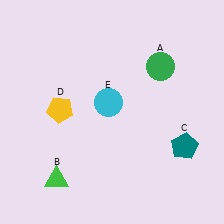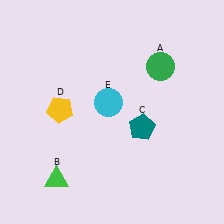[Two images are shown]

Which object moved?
The teal pentagon (C) moved left.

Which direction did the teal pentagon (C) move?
The teal pentagon (C) moved left.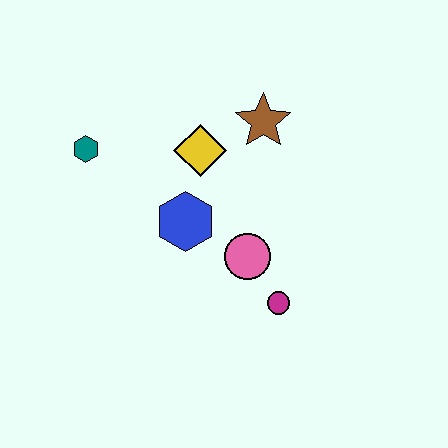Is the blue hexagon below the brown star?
Yes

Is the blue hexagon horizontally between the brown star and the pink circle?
No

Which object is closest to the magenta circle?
The pink circle is closest to the magenta circle.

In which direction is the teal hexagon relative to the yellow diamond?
The teal hexagon is to the left of the yellow diamond.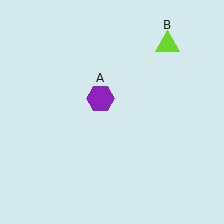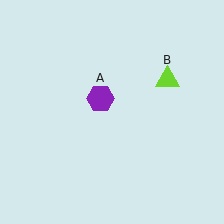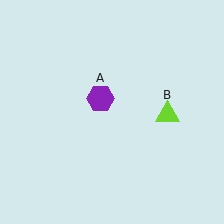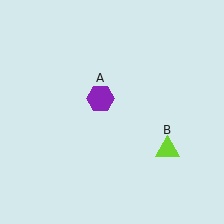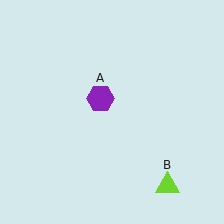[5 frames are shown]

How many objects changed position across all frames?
1 object changed position: lime triangle (object B).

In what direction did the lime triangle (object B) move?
The lime triangle (object B) moved down.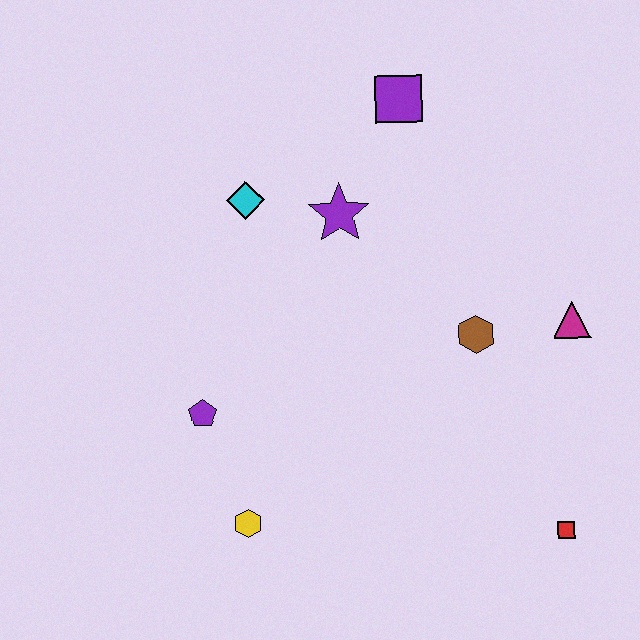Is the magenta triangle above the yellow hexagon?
Yes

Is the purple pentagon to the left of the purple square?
Yes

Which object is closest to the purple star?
The cyan diamond is closest to the purple star.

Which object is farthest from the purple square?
The red square is farthest from the purple square.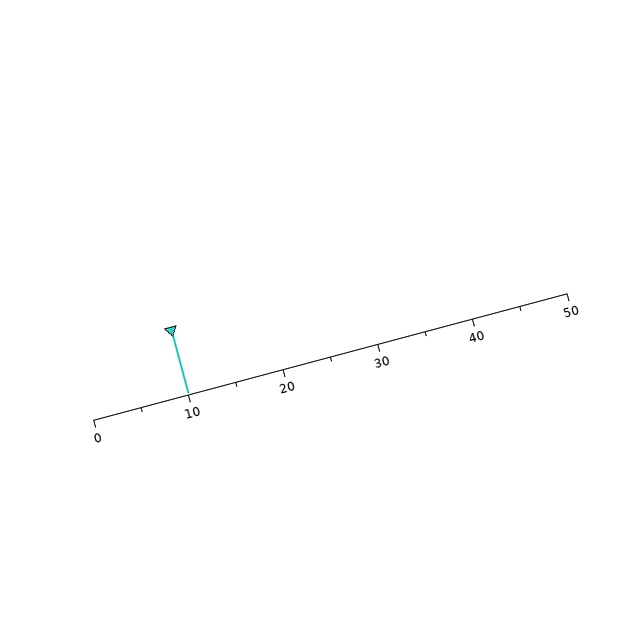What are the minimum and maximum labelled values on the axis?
The axis runs from 0 to 50.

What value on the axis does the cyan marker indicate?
The marker indicates approximately 10.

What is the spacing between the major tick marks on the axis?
The major ticks are spaced 10 apart.